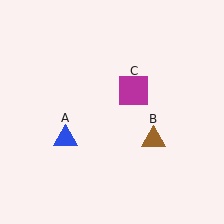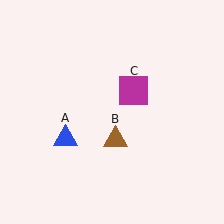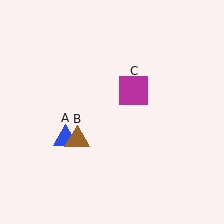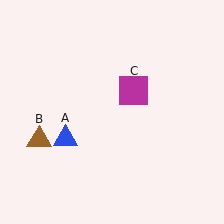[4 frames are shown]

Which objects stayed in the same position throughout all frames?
Blue triangle (object A) and magenta square (object C) remained stationary.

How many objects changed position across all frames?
1 object changed position: brown triangle (object B).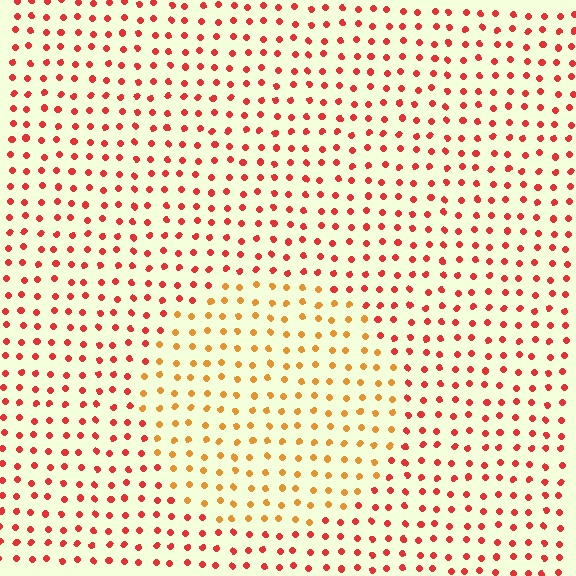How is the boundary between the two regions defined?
The boundary is defined purely by a slight shift in hue (about 34 degrees). Spacing, size, and orientation are identical on both sides.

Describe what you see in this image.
The image is filled with small red elements in a uniform arrangement. A circle-shaped region is visible where the elements are tinted to a slightly different hue, forming a subtle color boundary.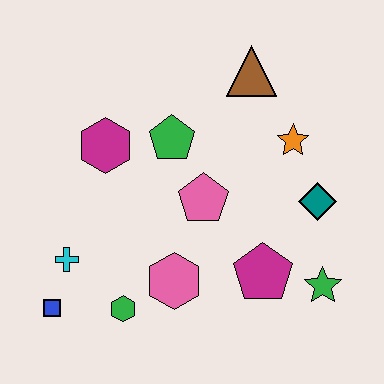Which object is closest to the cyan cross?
The blue square is closest to the cyan cross.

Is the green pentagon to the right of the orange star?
No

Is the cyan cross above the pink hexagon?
Yes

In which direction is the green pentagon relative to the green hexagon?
The green pentagon is above the green hexagon.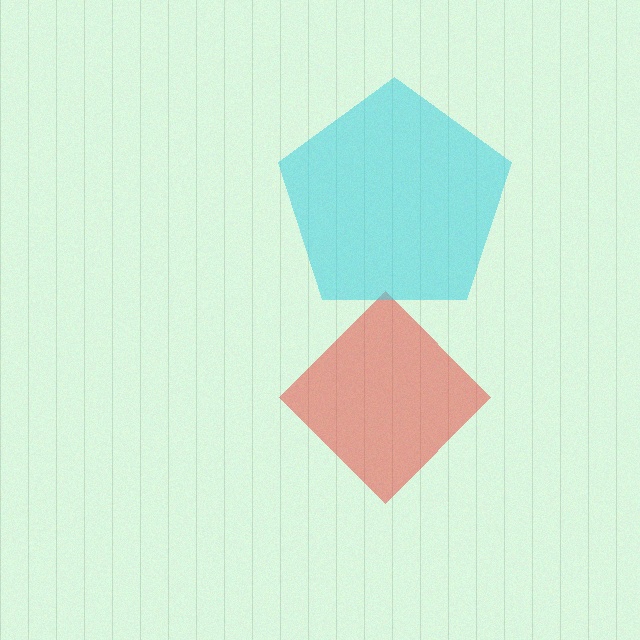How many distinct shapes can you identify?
There are 2 distinct shapes: a red diamond, a cyan pentagon.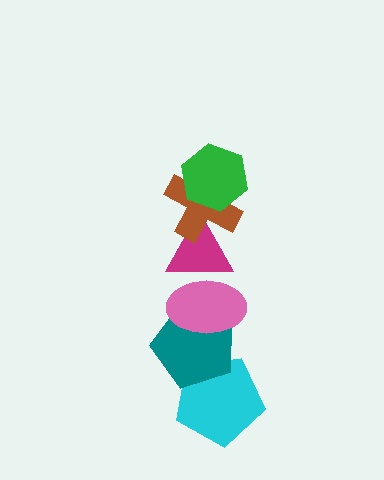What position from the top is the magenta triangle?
The magenta triangle is 3rd from the top.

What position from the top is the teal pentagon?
The teal pentagon is 5th from the top.